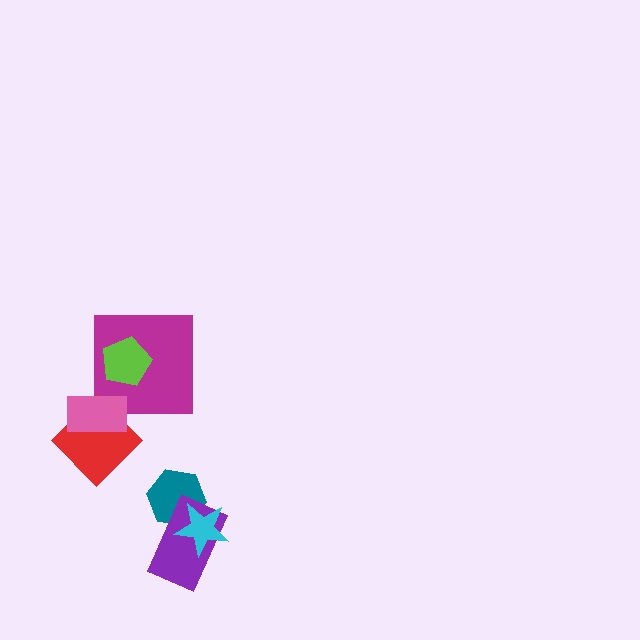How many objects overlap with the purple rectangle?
2 objects overlap with the purple rectangle.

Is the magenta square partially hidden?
Yes, it is partially covered by another shape.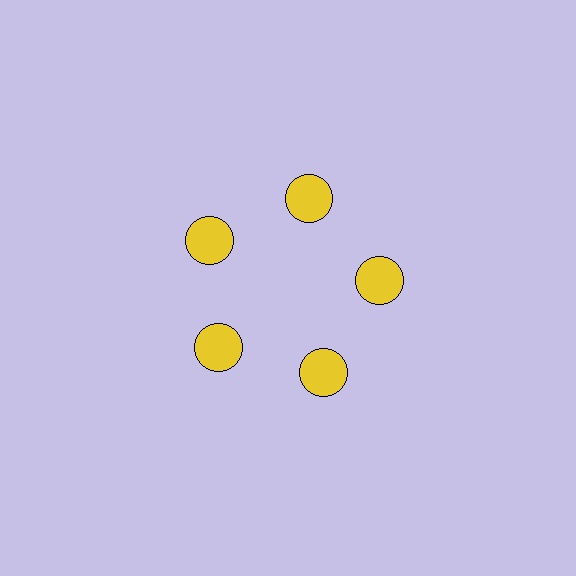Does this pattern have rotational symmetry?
Yes, this pattern has 5-fold rotational symmetry. It looks the same after rotating 72 degrees around the center.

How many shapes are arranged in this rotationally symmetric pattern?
There are 5 shapes, arranged in 5 groups of 1.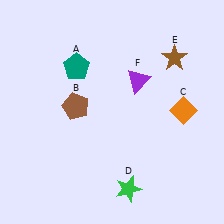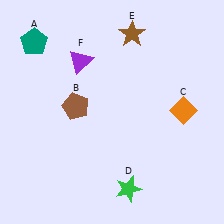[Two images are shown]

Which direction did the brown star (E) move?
The brown star (E) moved left.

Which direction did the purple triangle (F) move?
The purple triangle (F) moved left.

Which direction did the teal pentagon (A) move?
The teal pentagon (A) moved left.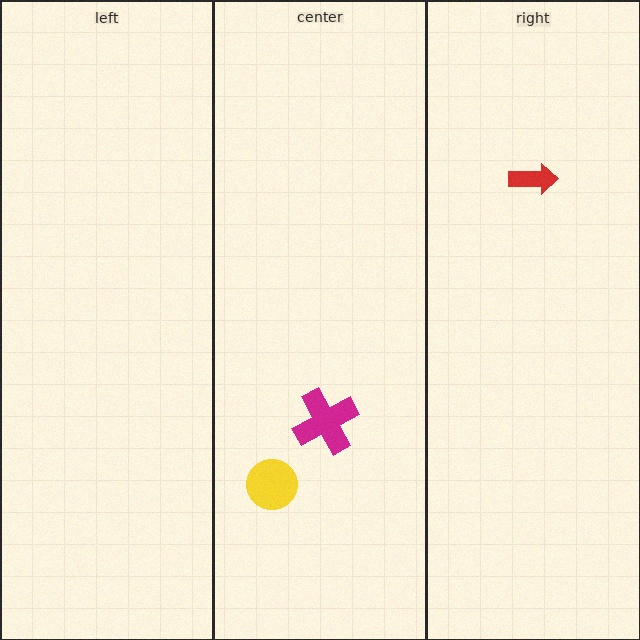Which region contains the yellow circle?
The center region.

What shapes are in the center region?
The magenta cross, the yellow circle.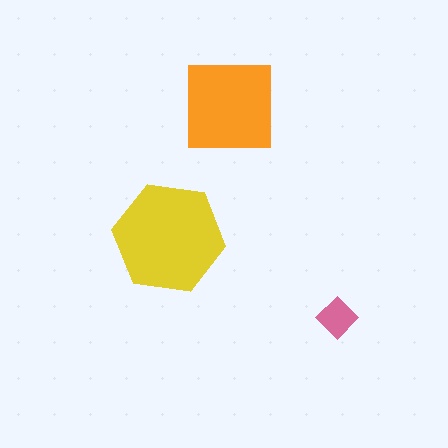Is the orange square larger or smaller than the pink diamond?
Larger.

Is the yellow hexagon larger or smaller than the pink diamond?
Larger.